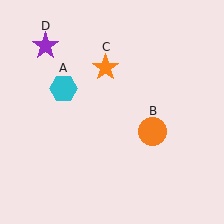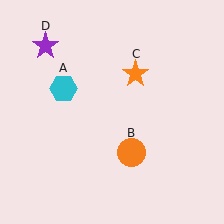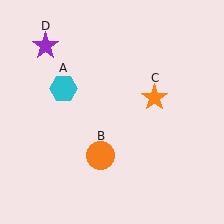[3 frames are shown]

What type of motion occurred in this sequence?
The orange circle (object B), orange star (object C) rotated clockwise around the center of the scene.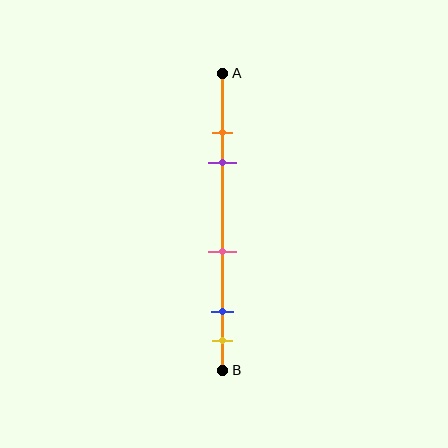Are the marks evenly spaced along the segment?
No, the marks are not evenly spaced.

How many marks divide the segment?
There are 5 marks dividing the segment.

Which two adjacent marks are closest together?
The orange and purple marks are the closest adjacent pair.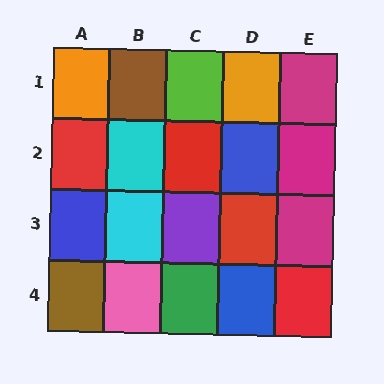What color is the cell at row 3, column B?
Cyan.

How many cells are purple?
1 cell is purple.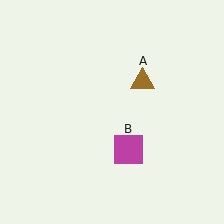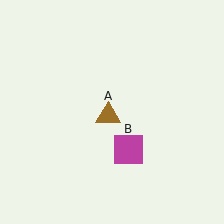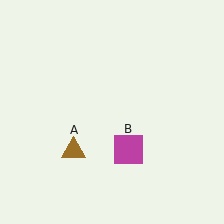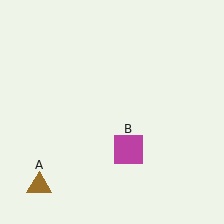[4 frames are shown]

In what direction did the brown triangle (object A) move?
The brown triangle (object A) moved down and to the left.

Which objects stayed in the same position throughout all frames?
Magenta square (object B) remained stationary.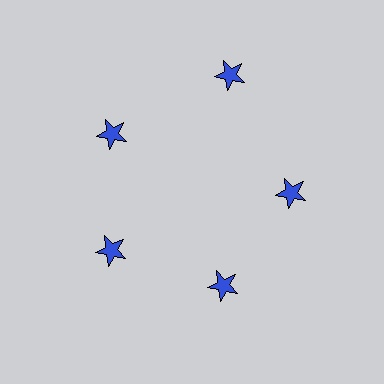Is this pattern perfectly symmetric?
No. The 5 blue stars are arranged in a ring, but one element near the 1 o'clock position is pushed outward from the center, breaking the 5-fold rotational symmetry.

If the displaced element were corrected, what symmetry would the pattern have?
It would have 5-fold rotational symmetry — the pattern would map onto itself every 72 degrees.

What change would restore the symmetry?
The symmetry would be restored by moving it inward, back onto the ring so that all 5 stars sit at equal angles and equal distance from the center.